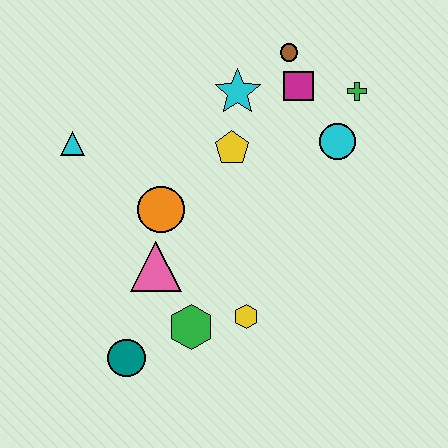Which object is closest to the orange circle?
The pink triangle is closest to the orange circle.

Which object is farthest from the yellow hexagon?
The brown circle is farthest from the yellow hexagon.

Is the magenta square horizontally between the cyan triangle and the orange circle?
No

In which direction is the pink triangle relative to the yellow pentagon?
The pink triangle is below the yellow pentagon.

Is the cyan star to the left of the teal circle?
No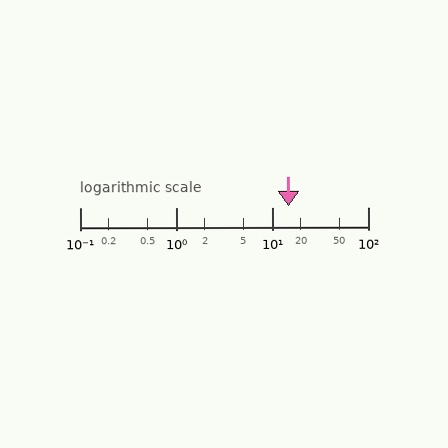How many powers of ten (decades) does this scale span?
The scale spans 3 decades, from 0.1 to 100.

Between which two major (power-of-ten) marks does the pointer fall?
The pointer is between 10 and 100.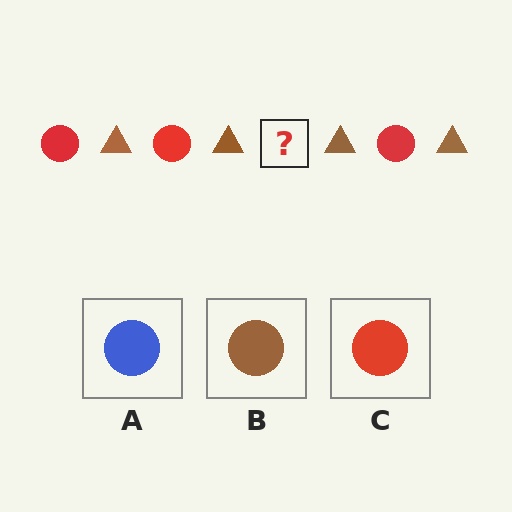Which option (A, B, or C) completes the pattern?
C.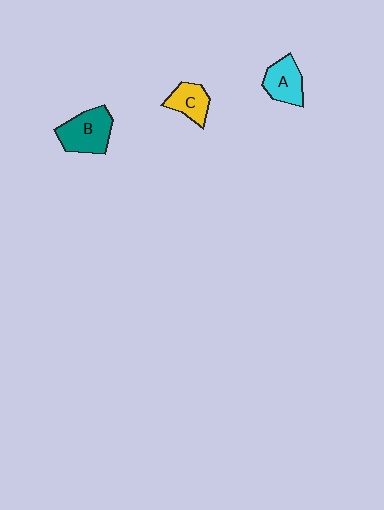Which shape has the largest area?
Shape B (teal).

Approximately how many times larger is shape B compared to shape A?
Approximately 1.3 times.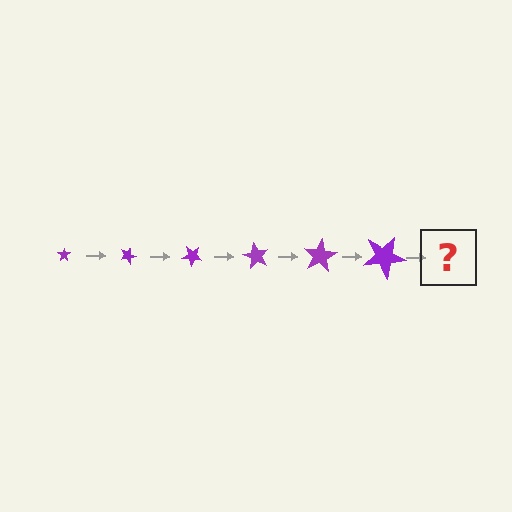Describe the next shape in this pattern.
It should be a star, larger than the previous one and rotated 120 degrees from the start.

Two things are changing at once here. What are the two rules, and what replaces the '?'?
The two rules are that the star grows larger each step and it rotates 20 degrees each step. The '?' should be a star, larger than the previous one and rotated 120 degrees from the start.